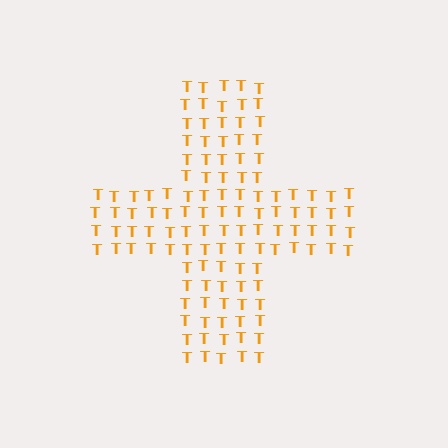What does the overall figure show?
The overall figure shows a cross.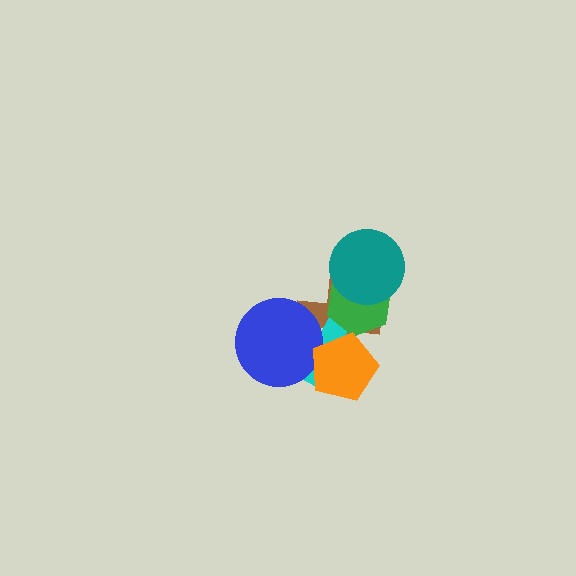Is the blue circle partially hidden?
Yes, it is partially covered by another shape.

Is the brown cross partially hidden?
Yes, it is partially covered by another shape.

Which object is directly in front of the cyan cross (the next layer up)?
The green hexagon is directly in front of the cyan cross.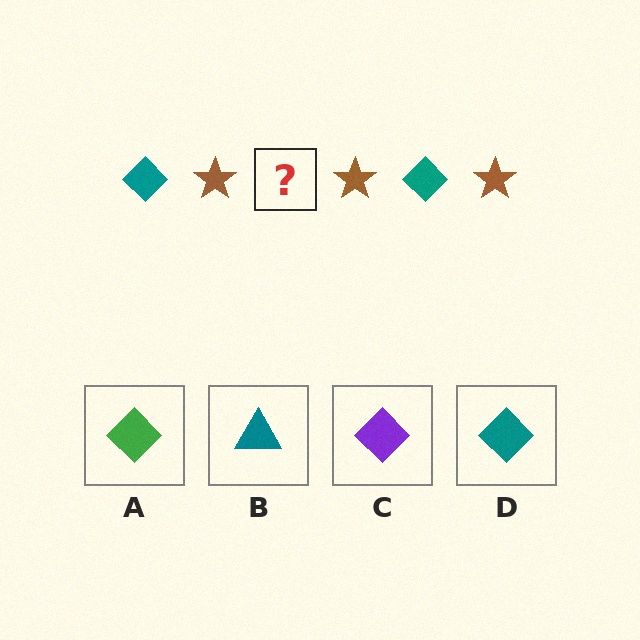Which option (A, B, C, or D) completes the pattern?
D.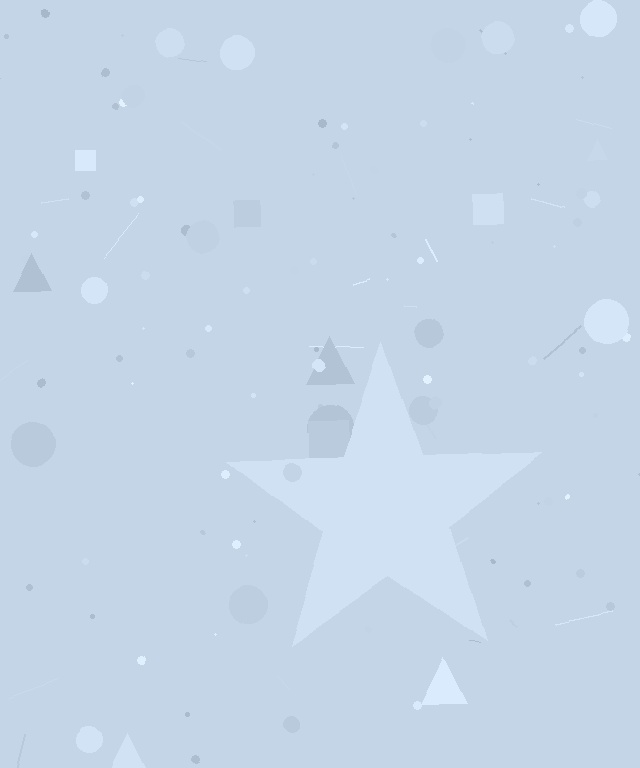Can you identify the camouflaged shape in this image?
The camouflaged shape is a star.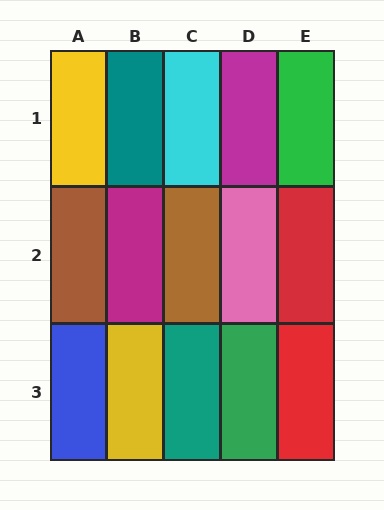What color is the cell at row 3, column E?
Red.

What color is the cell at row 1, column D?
Magenta.